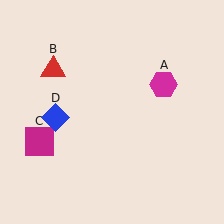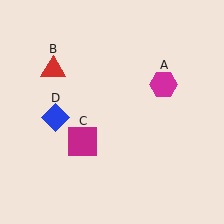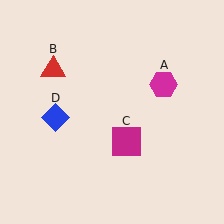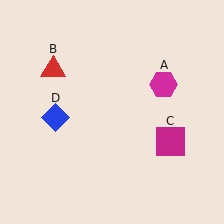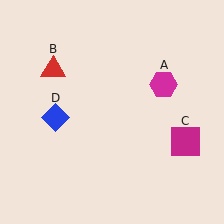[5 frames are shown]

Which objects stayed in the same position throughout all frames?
Magenta hexagon (object A) and red triangle (object B) and blue diamond (object D) remained stationary.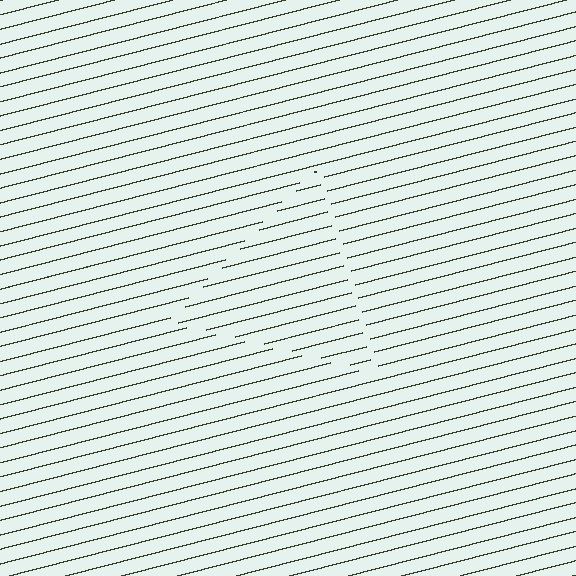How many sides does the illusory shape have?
3 sides — the line-ends trace a triangle.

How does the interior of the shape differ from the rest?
The interior of the shape contains the same grating, shifted by half a period — the contour is defined by the phase discontinuity where line-ends from the inner and outer gratings abut.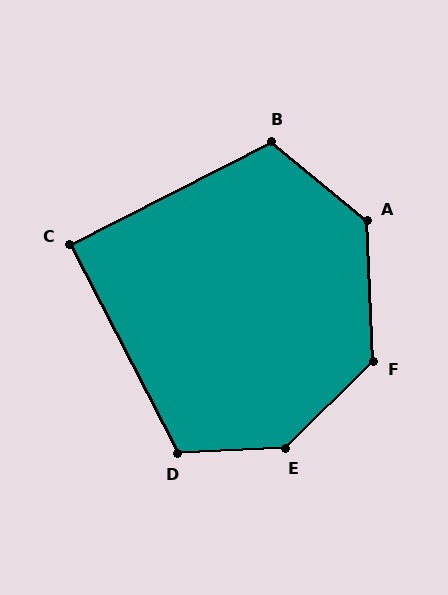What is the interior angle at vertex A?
Approximately 132 degrees (obtuse).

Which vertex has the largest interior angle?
E, at approximately 138 degrees.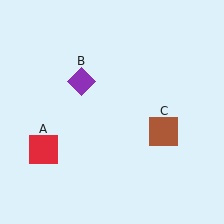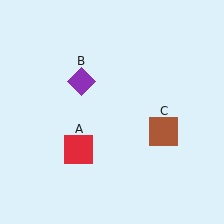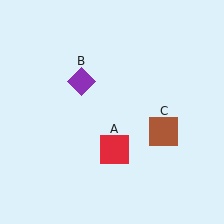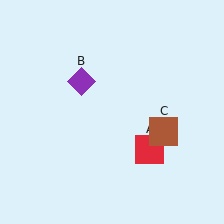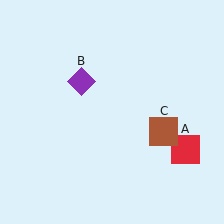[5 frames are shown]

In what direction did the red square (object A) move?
The red square (object A) moved right.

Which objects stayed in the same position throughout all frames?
Purple diamond (object B) and brown square (object C) remained stationary.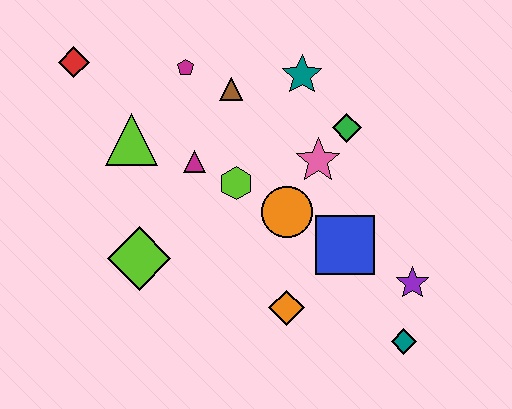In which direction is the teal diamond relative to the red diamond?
The teal diamond is to the right of the red diamond.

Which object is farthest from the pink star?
The red diamond is farthest from the pink star.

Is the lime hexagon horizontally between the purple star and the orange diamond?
No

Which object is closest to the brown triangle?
The magenta pentagon is closest to the brown triangle.